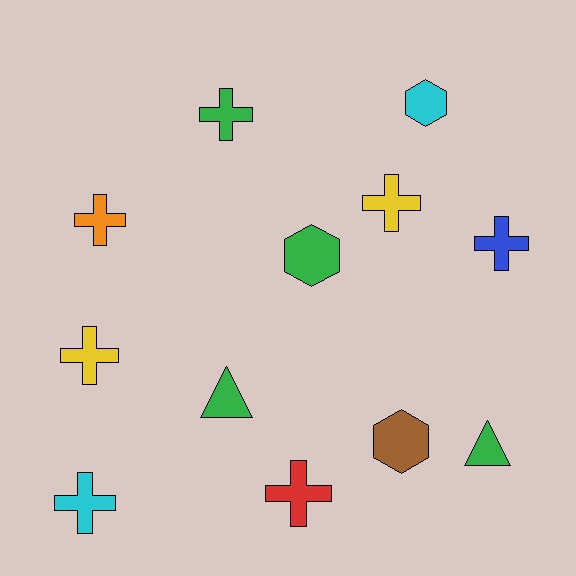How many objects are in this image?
There are 12 objects.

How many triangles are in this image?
There are 2 triangles.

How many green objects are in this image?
There are 4 green objects.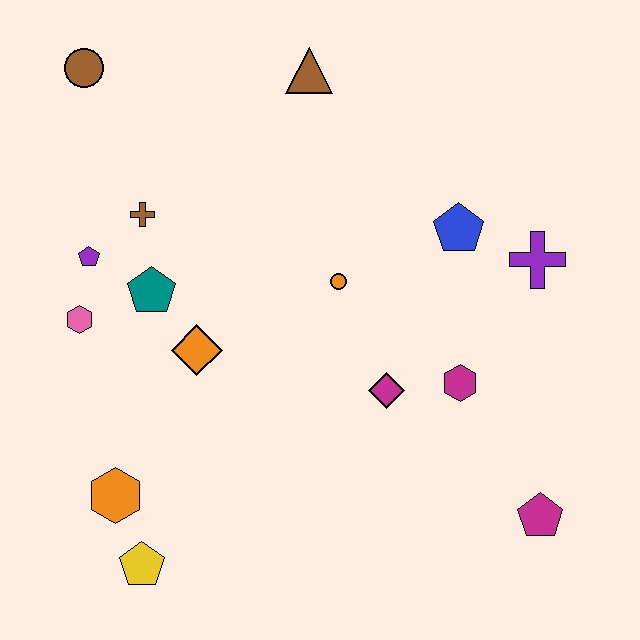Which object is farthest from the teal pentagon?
The magenta pentagon is farthest from the teal pentagon.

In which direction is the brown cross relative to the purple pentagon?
The brown cross is to the right of the purple pentagon.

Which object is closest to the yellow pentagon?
The orange hexagon is closest to the yellow pentagon.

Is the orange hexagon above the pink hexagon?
No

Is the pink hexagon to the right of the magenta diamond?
No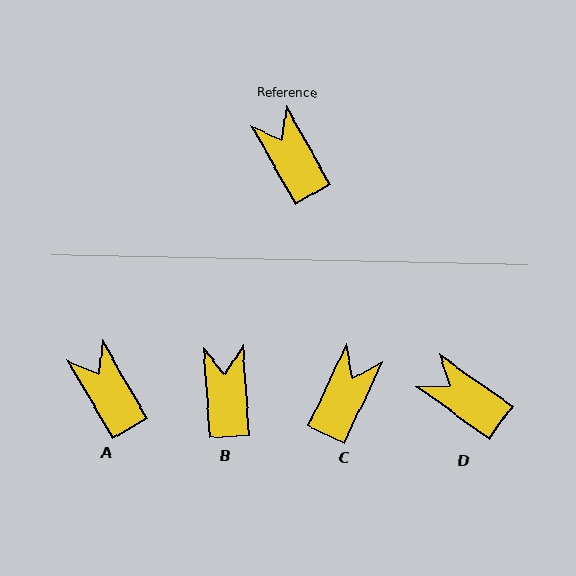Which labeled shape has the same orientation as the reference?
A.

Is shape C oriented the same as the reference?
No, it is off by about 55 degrees.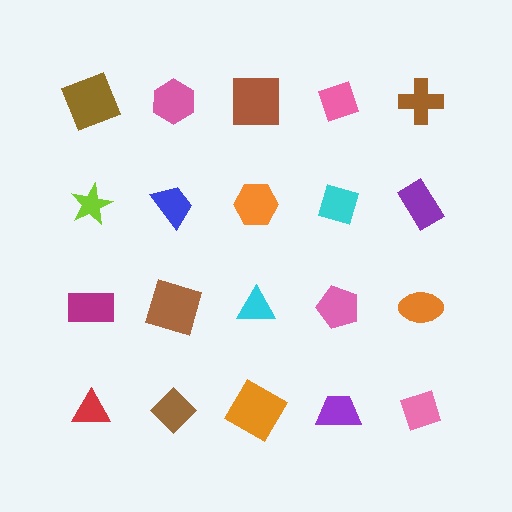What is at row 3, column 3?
A cyan triangle.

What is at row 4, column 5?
A pink diamond.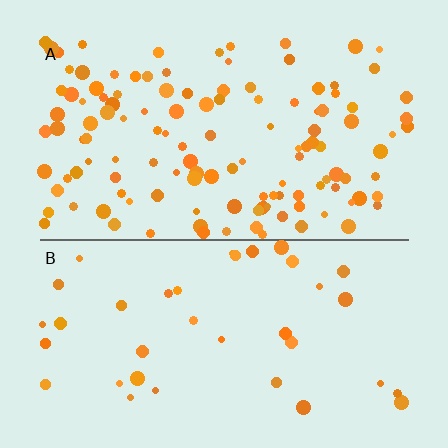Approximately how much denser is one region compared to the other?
Approximately 3.3× — region A over region B.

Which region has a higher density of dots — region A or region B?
A (the top).